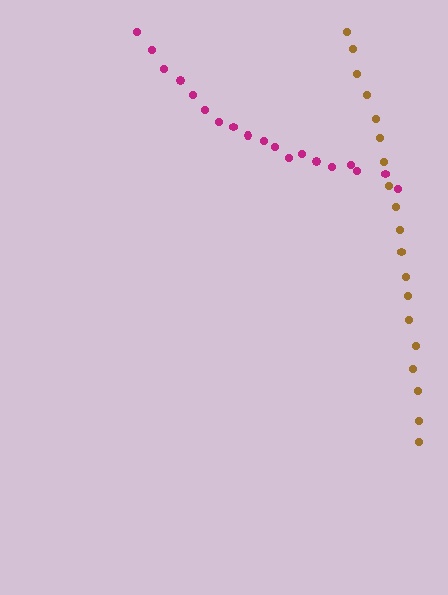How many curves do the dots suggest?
There are 2 distinct paths.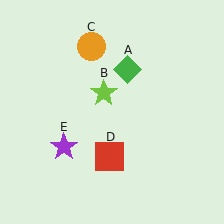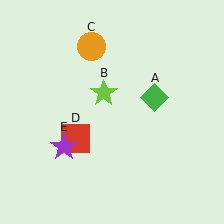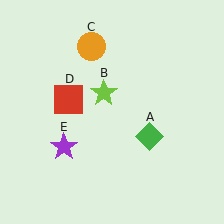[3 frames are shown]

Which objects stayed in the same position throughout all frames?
Lime star (object B) and orange circle (object C) and purple star (object E) remained stationary.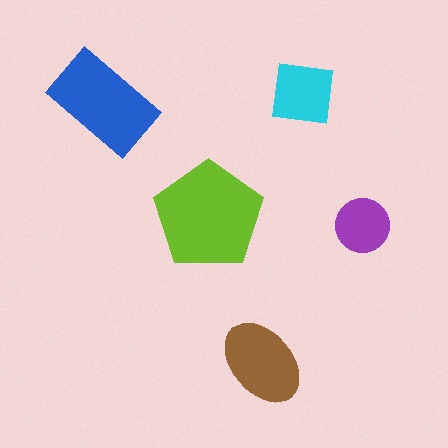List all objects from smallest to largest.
The purple circle, the cyan square, the brown ellipse, the blue rectangle, the lime pentagon.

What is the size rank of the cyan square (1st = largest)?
4th.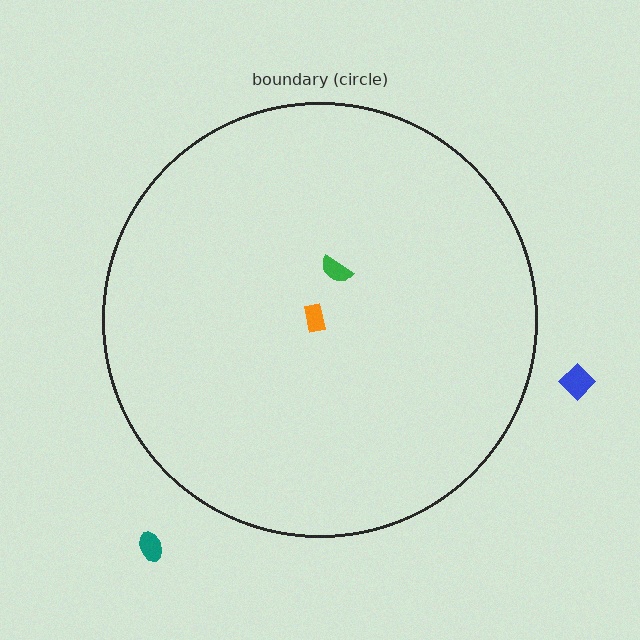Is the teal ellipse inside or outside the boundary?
Outside.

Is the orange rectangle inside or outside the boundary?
Inside.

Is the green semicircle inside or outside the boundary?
Inside.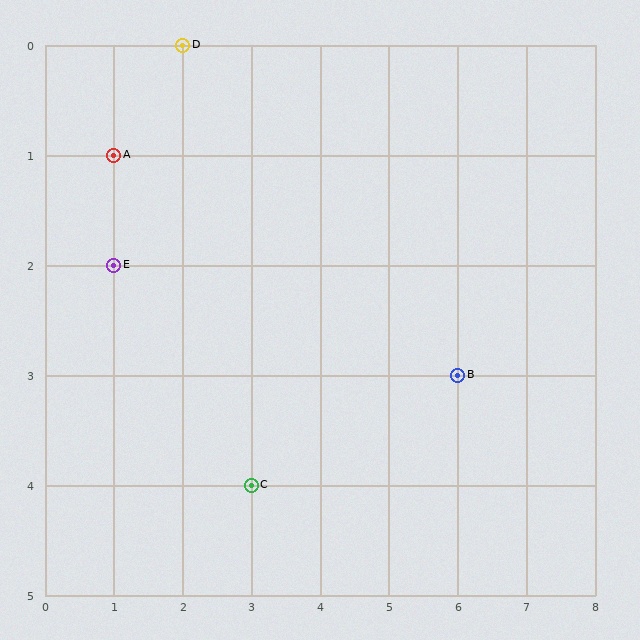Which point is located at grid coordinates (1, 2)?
Point E is at (1, 2).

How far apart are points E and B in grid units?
Points E and B are 5 columns and 1 row apart (about 5.1 grid units diagonally).